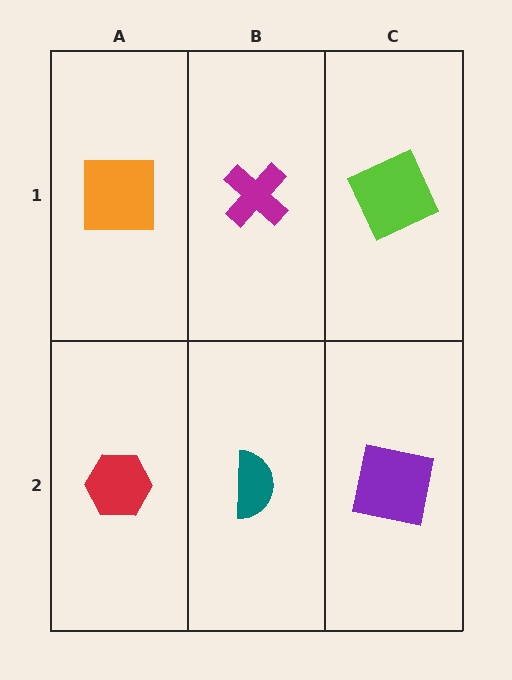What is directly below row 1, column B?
A teal semicircle.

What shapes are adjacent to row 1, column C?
A purple square (row 2, column C), a magenta cross (row 1, column B).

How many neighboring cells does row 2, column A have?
2.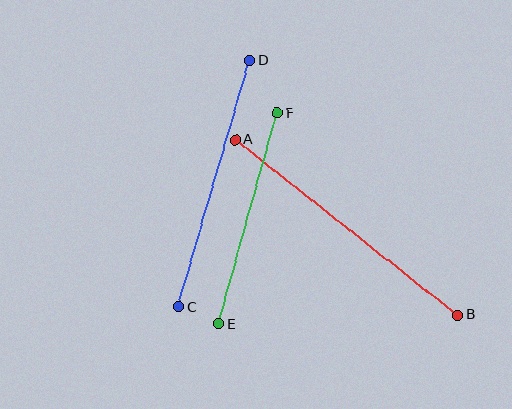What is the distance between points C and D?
The distance is approximately 257 pixels.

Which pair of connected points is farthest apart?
Points A and B are farthest apart.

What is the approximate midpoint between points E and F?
The midpoint is at approximately (248, 219) pixels.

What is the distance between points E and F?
The distance is approximately 218 pixels.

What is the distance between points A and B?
The distance is approximately 283 pixels.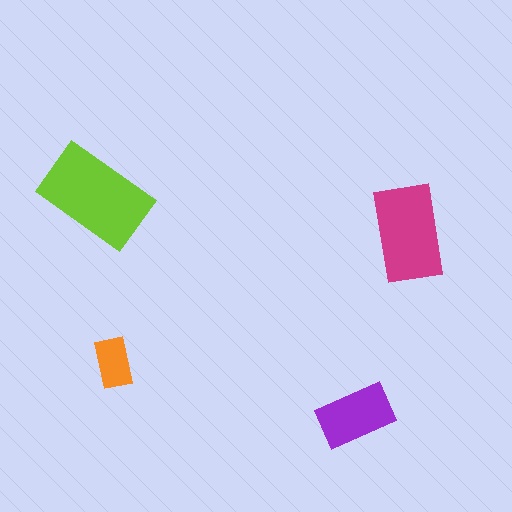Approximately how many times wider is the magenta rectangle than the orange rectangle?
About 2 times wider.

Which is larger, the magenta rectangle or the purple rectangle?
The magenta one.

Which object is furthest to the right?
The magenta rectangle is rightmost.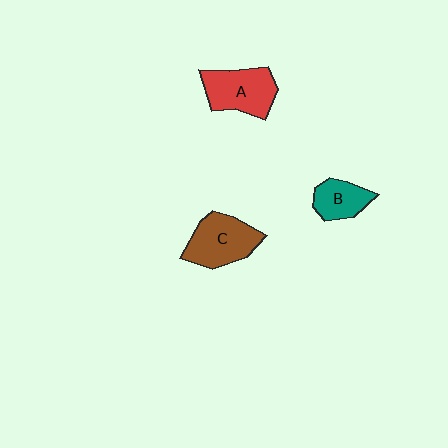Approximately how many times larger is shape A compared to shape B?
Approximately 1.6 times.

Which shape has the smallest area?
Shape B (teal).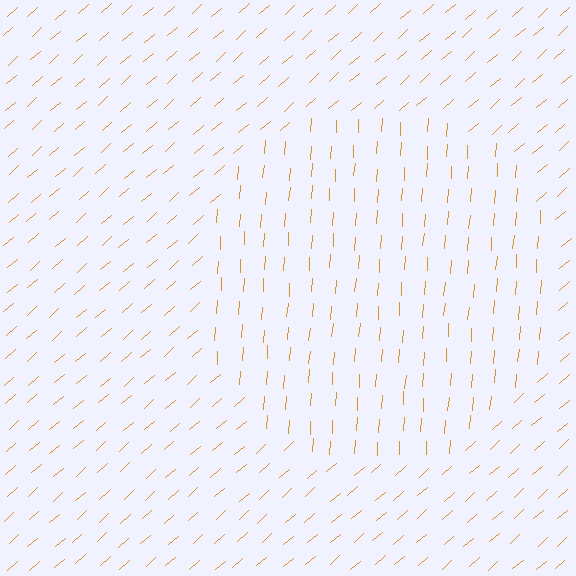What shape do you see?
I see a circle.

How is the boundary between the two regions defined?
The boundary is defined purely by a change in line orientation (approximately 45 degrees difference). All lines are the same color and thickness.